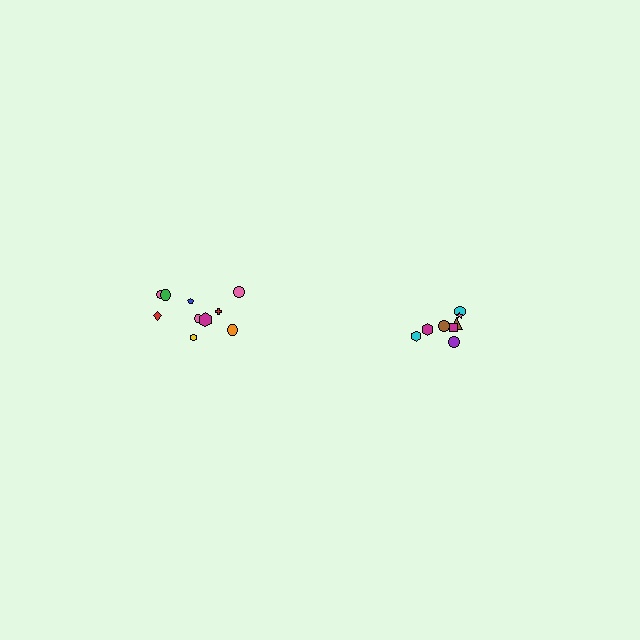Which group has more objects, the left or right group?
The left group.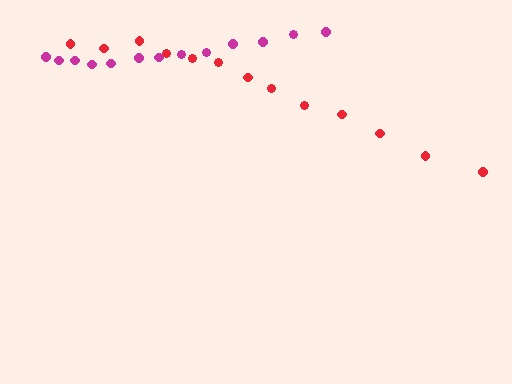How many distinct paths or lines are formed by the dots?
There are 2 distinct paths.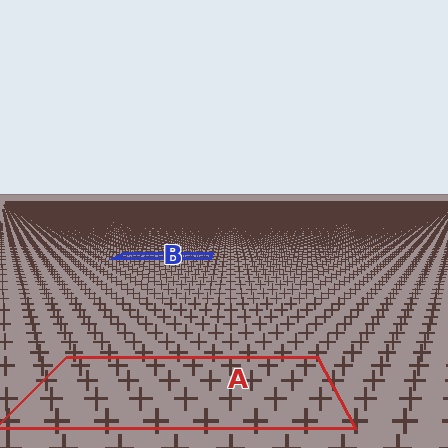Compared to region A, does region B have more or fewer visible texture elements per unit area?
Region B has more texture elements per unit area — they are packed more densely because it is farther away.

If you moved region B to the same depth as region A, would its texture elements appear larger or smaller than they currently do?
They would appear larger. At a closer depth, the same texture elements are projected at a bigger on-screen size.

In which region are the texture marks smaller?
The texture marks are smaller in region B, because it is farther away.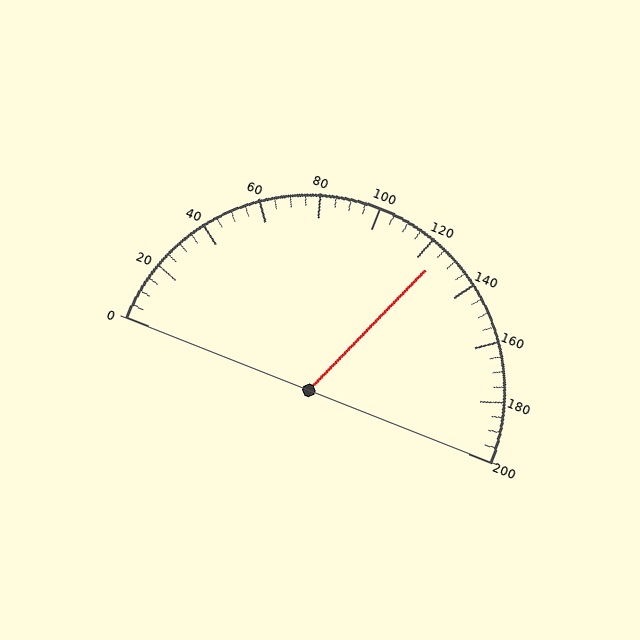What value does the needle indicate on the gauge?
The needle indicates approximately 125.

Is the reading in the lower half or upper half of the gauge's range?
The reading is in the upper half of the range (0 to 200).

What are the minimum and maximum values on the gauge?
The gauge ranges from 0 to 200.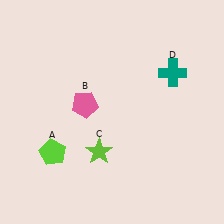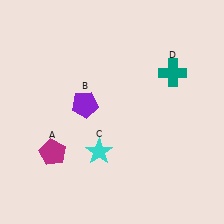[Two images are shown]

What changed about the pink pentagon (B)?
In Image 1, B is pink. In Image 2, it changed to purple.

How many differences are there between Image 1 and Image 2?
There are 3 differences between the two images.